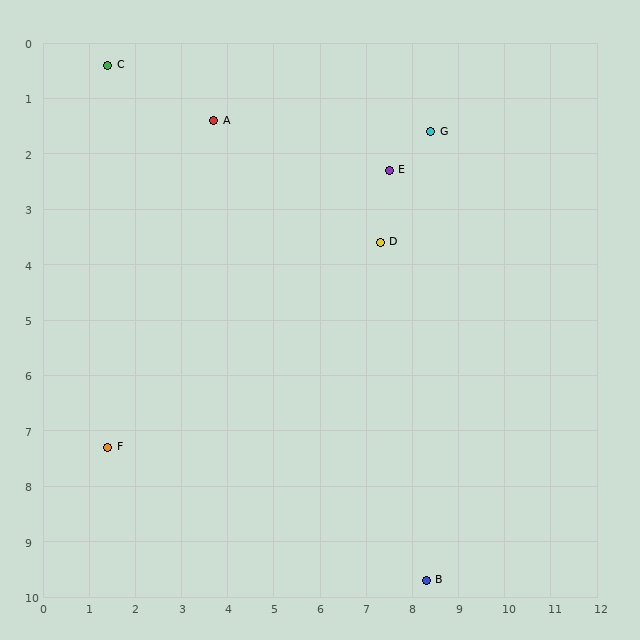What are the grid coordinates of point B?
Point B is at approximately (8.3, 9.7).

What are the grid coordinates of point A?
Point A is at approximately (3.7, 1.4).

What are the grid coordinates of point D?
Point D is at approximately (7.3, 3.6).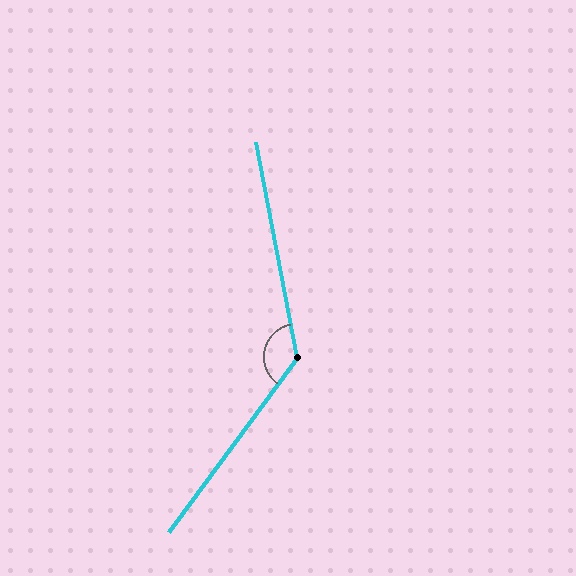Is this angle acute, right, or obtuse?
It is obtuse.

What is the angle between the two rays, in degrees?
Approximately 133 degrees.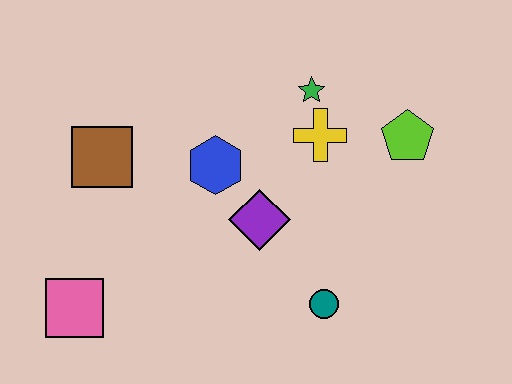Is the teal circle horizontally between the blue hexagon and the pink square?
No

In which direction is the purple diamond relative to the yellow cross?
The purple diamond is below the yellow cross.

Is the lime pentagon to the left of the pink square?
No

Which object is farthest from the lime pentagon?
The pink square is farthest from the lime pentagon.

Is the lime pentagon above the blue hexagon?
Yes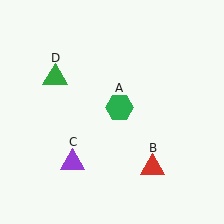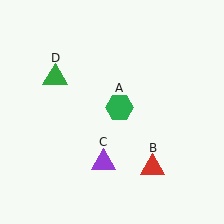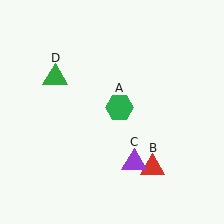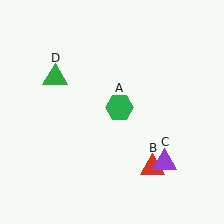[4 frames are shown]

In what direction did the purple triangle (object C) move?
The purple triangle (object C) moved right.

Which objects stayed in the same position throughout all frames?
Green hexagon (object A) and red triangle (object B) and green triangle (object D) remained stationary.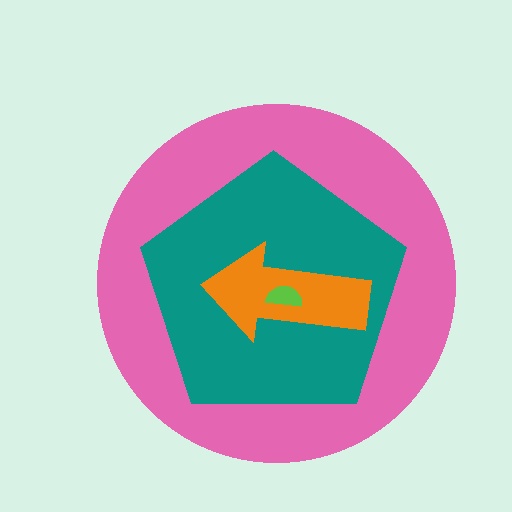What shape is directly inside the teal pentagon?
The orange arrow.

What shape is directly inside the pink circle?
The teal pentagon.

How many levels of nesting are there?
4.